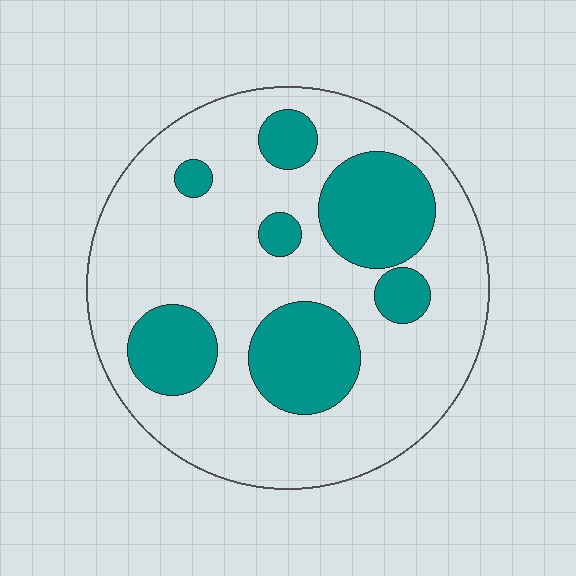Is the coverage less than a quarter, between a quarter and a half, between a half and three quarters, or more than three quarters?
Between a quarter and a half.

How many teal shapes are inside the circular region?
7.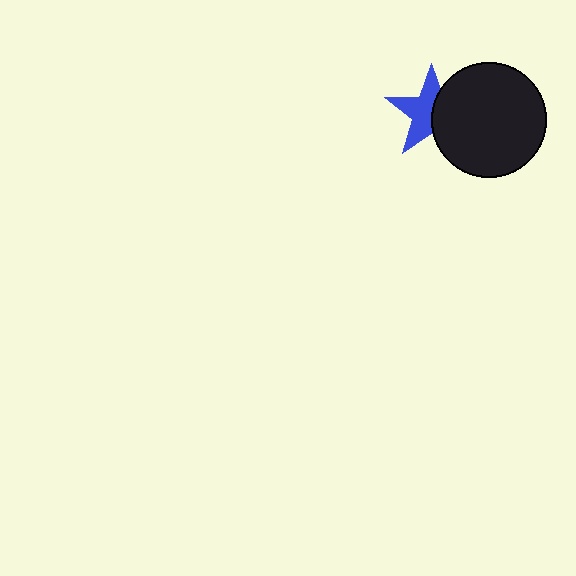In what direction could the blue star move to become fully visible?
The blue star could move left. That would shift it out from behind the black circle entirely.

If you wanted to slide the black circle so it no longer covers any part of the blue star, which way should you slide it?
Slide it right — that is the most direct way to separate the two shapes.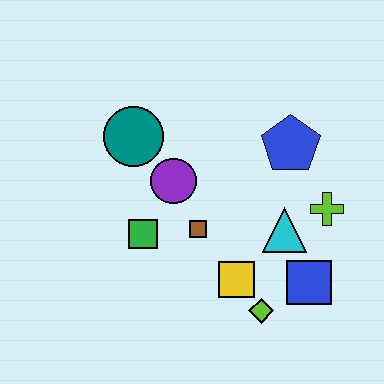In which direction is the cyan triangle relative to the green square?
The cyan triangle is to the right of the green square.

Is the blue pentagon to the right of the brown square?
Yes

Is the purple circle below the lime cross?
No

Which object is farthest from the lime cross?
The teal circle is farthest from the lime cross.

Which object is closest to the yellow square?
The lime diamond is closest to the yellow square.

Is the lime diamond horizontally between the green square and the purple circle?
No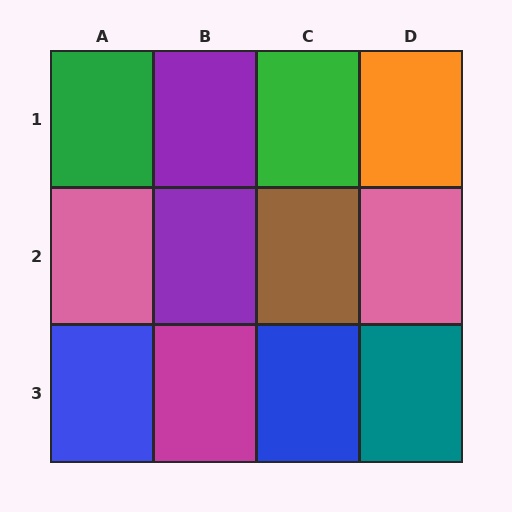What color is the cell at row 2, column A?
Pink.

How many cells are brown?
1 cell is brown.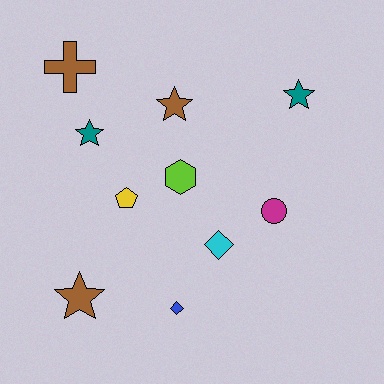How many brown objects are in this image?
There are 3 brown objects.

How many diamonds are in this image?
There are 2 diamonds.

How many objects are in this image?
There are 10 objects.